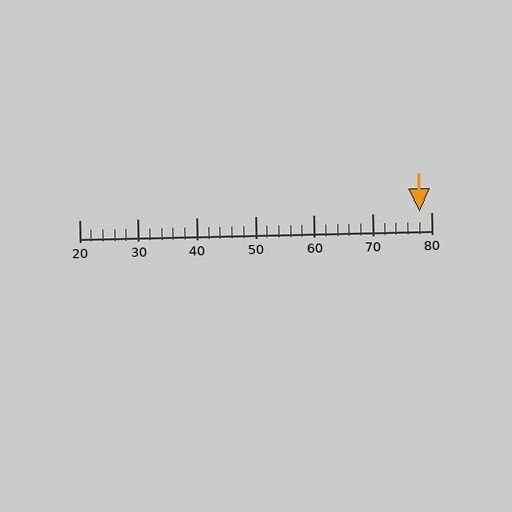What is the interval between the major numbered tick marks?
The major tick marks are spaced 10 units apart.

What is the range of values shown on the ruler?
The ruler shows values from 20 to 80.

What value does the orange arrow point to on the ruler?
The orange arrow points to approximately 78.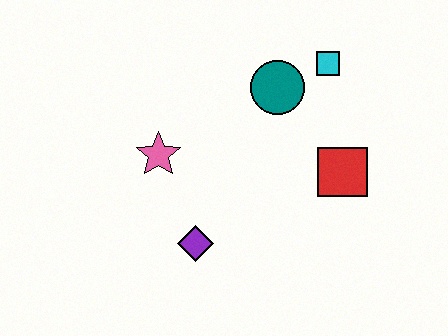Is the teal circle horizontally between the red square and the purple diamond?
Yes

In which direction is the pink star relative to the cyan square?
The pink star is to the left of the cyan square.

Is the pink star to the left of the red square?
Yes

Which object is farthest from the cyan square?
The purple diamond is farthest from the cyan square.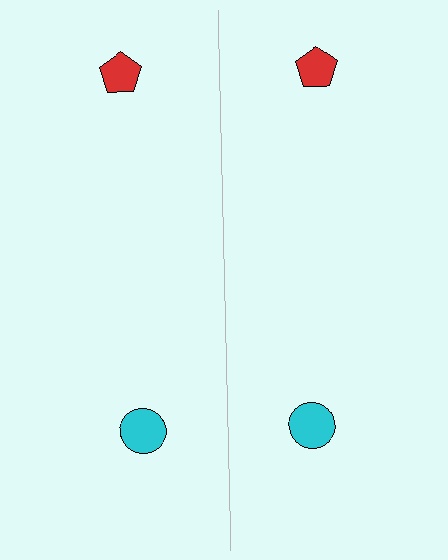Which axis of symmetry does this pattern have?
The pattern has a vertical axis of symmetry running through the center of the image.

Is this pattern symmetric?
Yes, this pattern has bilateral (reflection) symmetry.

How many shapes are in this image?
There are 4 shapes in this image.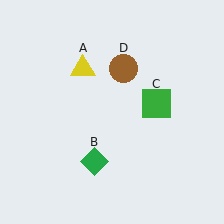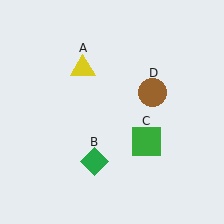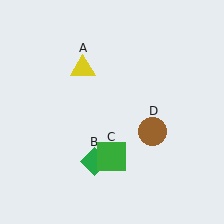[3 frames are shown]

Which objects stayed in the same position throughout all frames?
Yellow triangle (object A) and green diamond (object B) remained stationary.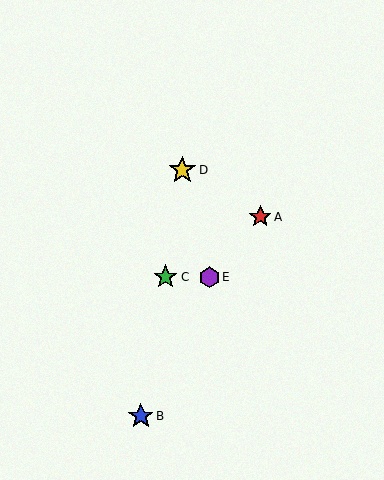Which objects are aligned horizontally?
Objects C, E are aligned horizontally.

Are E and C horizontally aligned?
Yes, both are at y≈277.